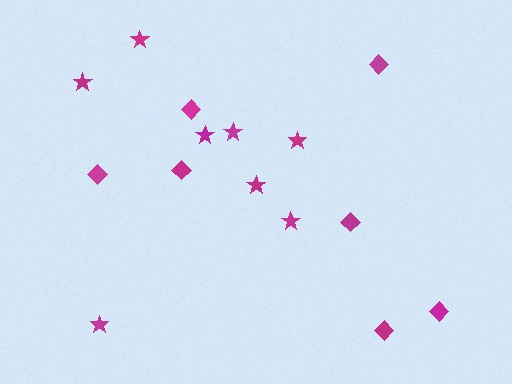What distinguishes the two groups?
There are 2 groups: one group of stars (8) and one group of diamonds (7).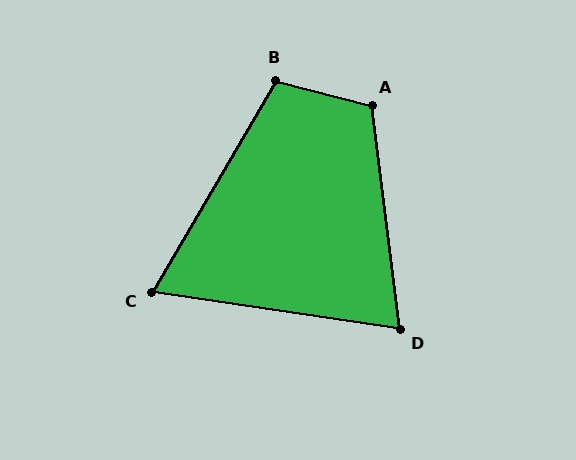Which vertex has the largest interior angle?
A, at approximately 112 degrees.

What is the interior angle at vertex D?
Approximately 74 degrees (acute).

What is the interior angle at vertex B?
Approximately 106 degrees (obtuse).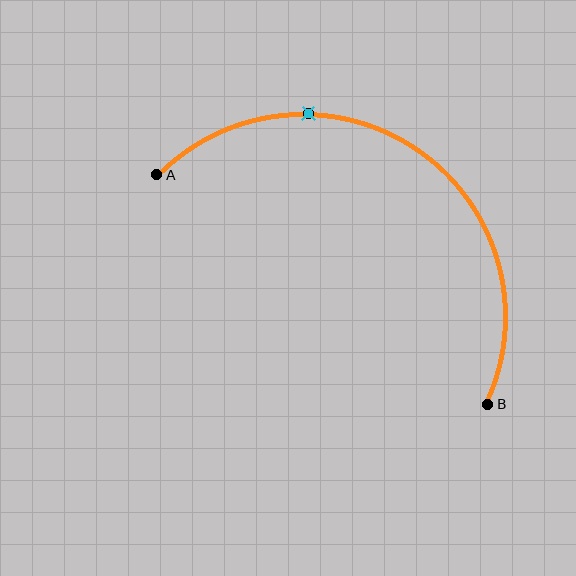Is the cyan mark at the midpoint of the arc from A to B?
No. The cyan mark lies on the arc but is closer to endpoint A. The arc midpoint would be at the point on the curve equidistant along the arc from both A and B.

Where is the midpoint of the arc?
The arc midpoint is the point on the curve farthest from the straight line joining A and B. It sits above and to the right of that line.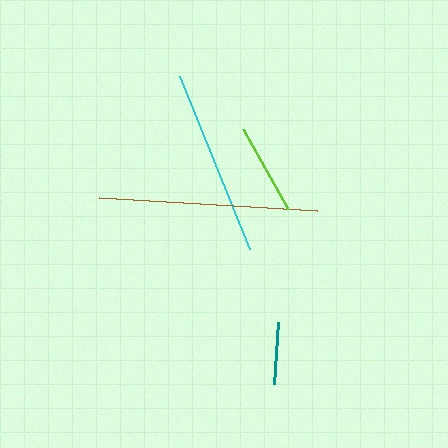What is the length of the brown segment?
The brown segment is approximately 219 pixels long.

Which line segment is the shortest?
The teal line is the shortest at approximately 63 pixels.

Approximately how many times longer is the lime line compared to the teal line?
The lime line is approximately 1.5 times the length of the teal line.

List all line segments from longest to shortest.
From longest to shortest: brown, cyan, lime, teal.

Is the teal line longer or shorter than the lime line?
The lime line is longer than the teal line.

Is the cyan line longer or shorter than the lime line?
The cyan line is longer than the lime line.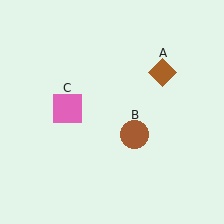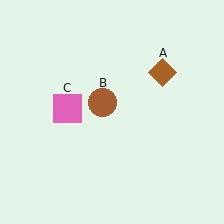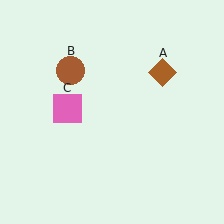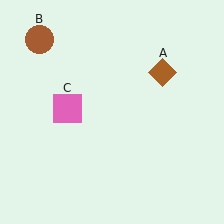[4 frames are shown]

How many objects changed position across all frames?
1 object changed position: brown circle (object B).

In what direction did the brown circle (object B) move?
The brown circle (object B) moved up and to the left.